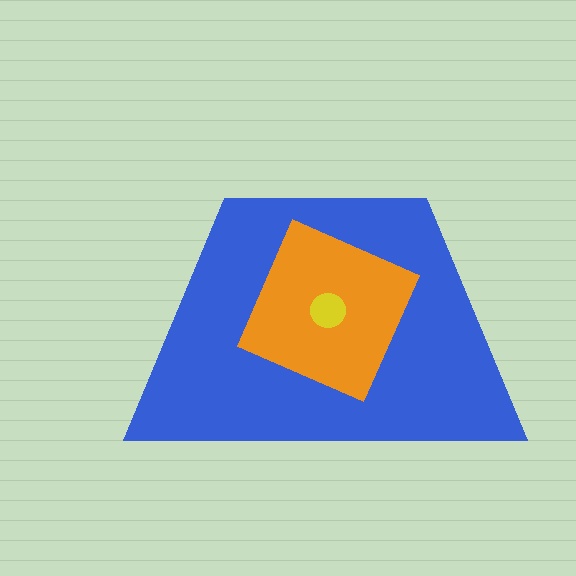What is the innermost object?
The yellow circle.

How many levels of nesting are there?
3.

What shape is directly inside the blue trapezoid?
The orange square.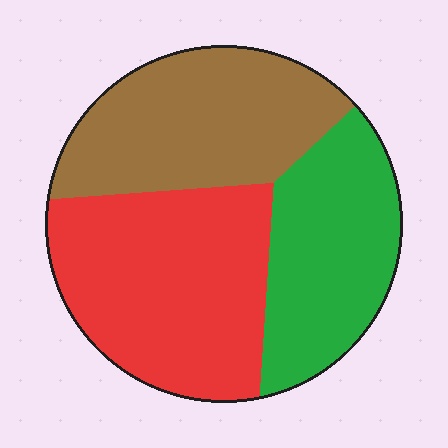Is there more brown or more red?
Red.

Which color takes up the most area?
Red, at roughly 40%.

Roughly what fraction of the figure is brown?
Brown takes up about one third (1/3) of the figure.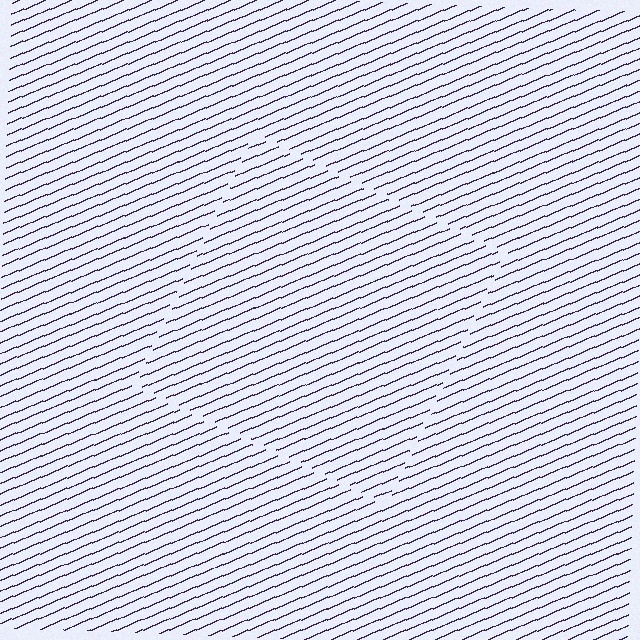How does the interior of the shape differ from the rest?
The interior of the shape contains the same grating, shifted by half a period — the contour is defined by the phase discontinuity where line-ends from the inner and outer gratings abut.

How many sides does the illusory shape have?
4 sides — the line-ends trace a square.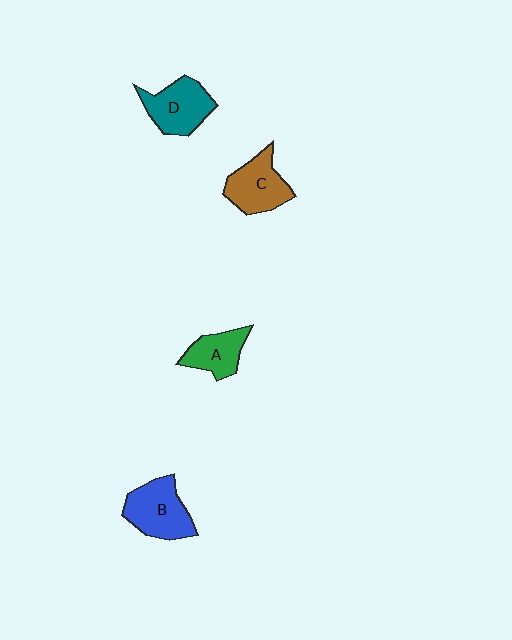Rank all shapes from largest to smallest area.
From largest to smallest: B (blue), D (teal), C (brown), A (green).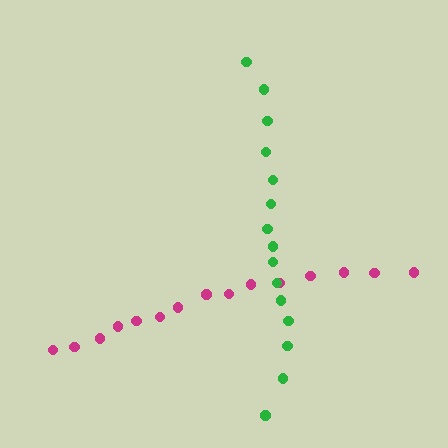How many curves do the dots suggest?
There are 2 distinct paths.